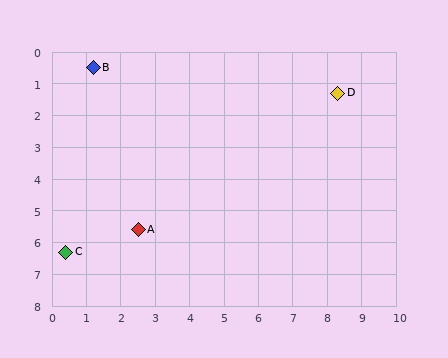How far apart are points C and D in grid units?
Points C and D are about 9.3 grid units apart.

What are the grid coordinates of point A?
Point A is at approximately (2.5, 5.6).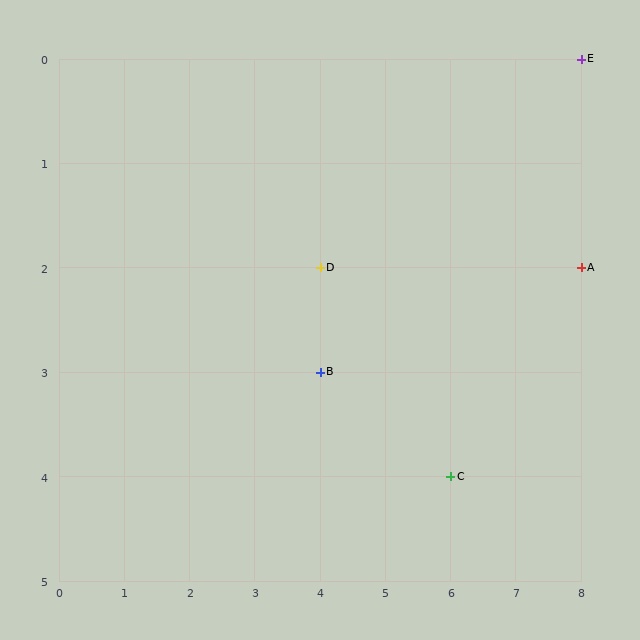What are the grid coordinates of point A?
Point A is at grid coordinates (8, 2).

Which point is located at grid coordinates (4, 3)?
Point B is at (4, 3).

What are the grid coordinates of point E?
Point E is at grid coordinates (8, 0).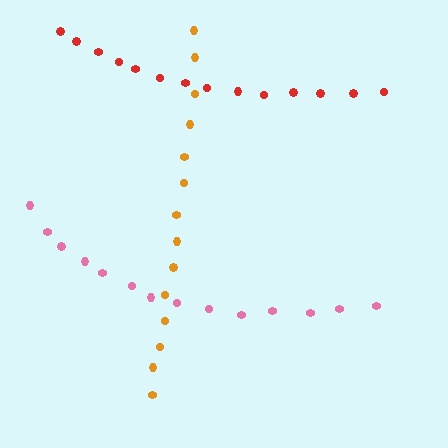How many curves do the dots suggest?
There are 3 distinct paths.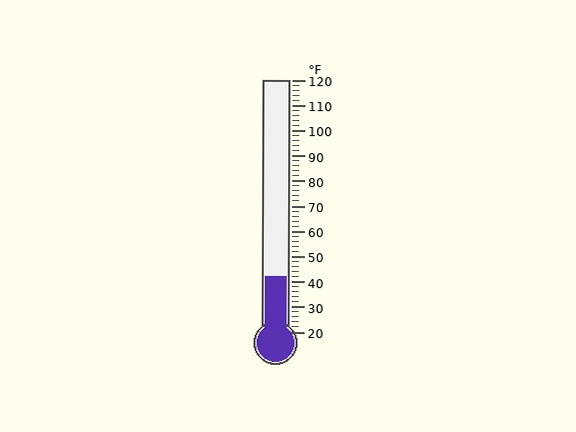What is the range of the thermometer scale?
The thermometer scale ranges from 20°F to 120°F.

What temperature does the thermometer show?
The thermometer shows approximately 42°F.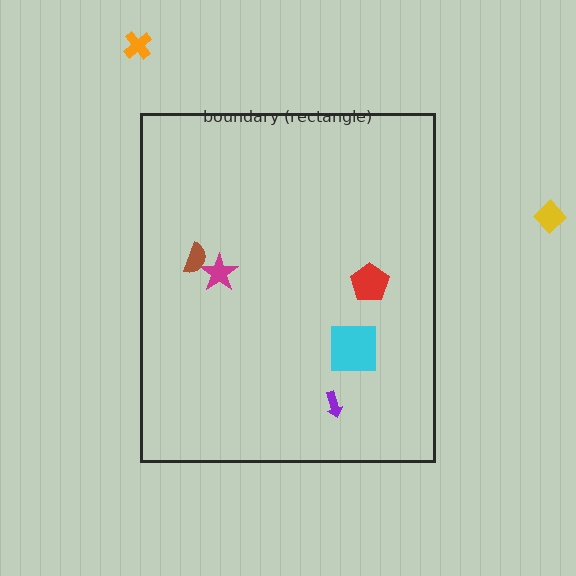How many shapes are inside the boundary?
5 inside, 2 outside.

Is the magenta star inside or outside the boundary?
Inside.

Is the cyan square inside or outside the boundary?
Inside.